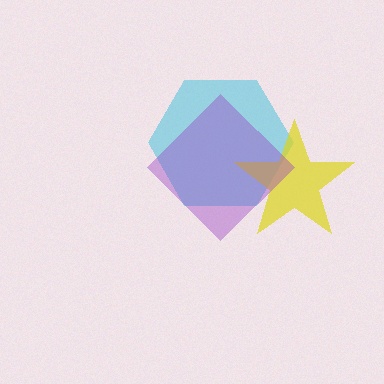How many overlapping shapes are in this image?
There are 3 overlapping shapes in the image.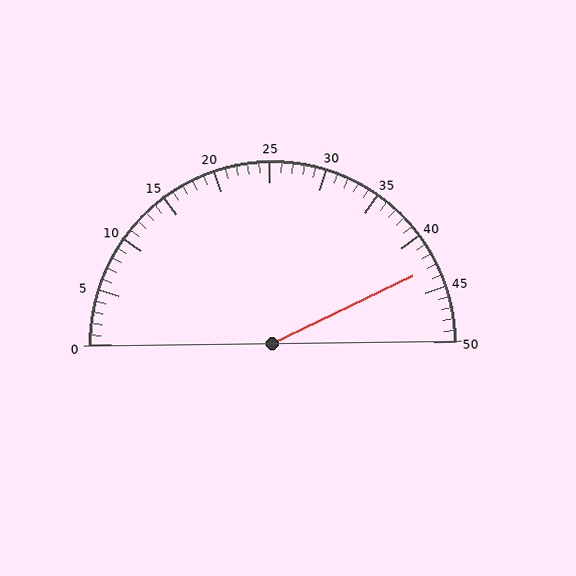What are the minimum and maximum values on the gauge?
The gauge ranges from 0 to 50.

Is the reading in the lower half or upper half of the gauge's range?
The reading is in the upper half of the range (0 to 50).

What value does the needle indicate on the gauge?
The needle indicates approximately 43.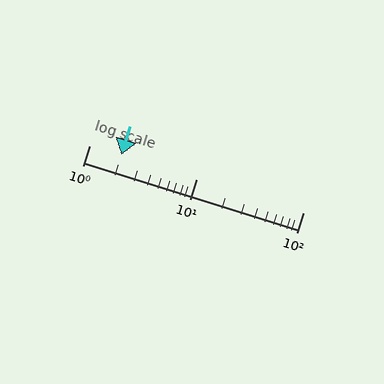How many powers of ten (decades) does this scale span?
The scale spans 2 decades, from 1 to 100.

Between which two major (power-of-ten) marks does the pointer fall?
The pointer is between 1 and 10.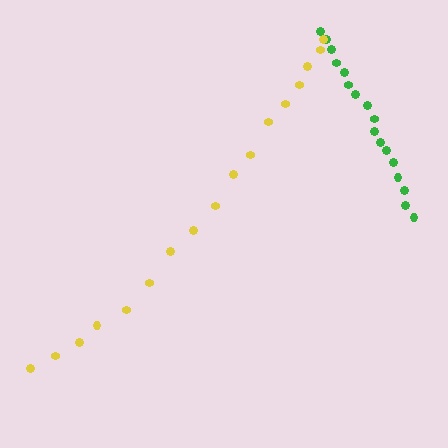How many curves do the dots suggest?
There are 2 distinct paths.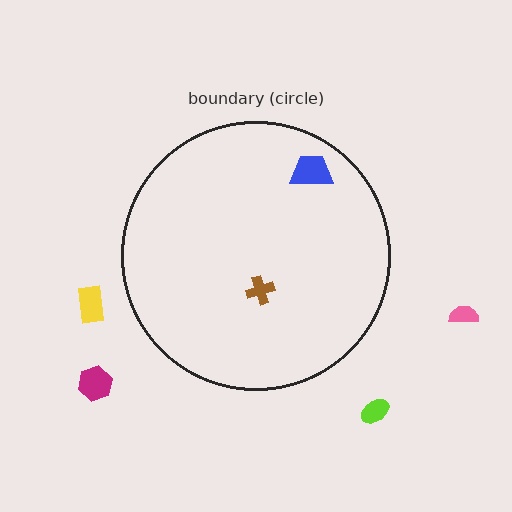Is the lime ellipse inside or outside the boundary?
Outside.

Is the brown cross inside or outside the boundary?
Inside.